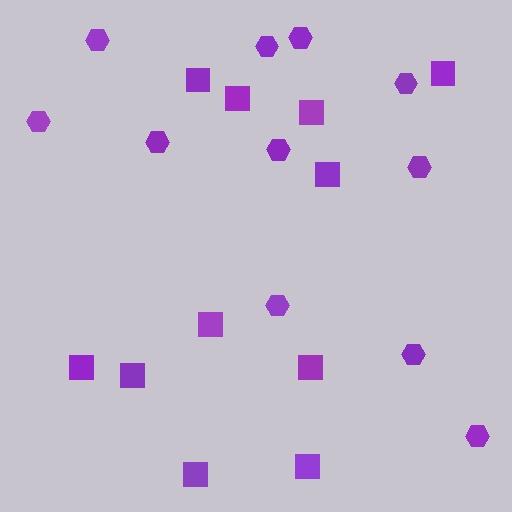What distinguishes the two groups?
There are 2 groups: one group of squares (11) and one group of hexagons (11).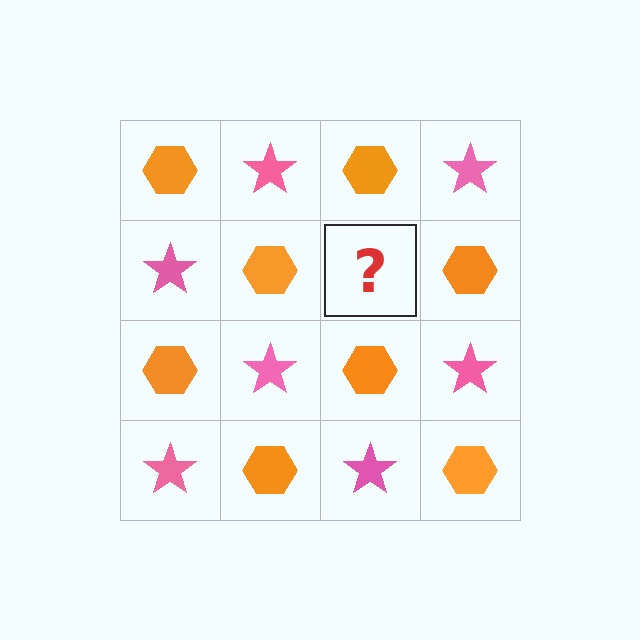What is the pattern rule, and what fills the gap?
The rule is that it alternates orange hexagon and pink star in a checkerboard pattern. The gap should be filled with a pink star.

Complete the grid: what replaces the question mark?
The question mark should be replaced with a pink star.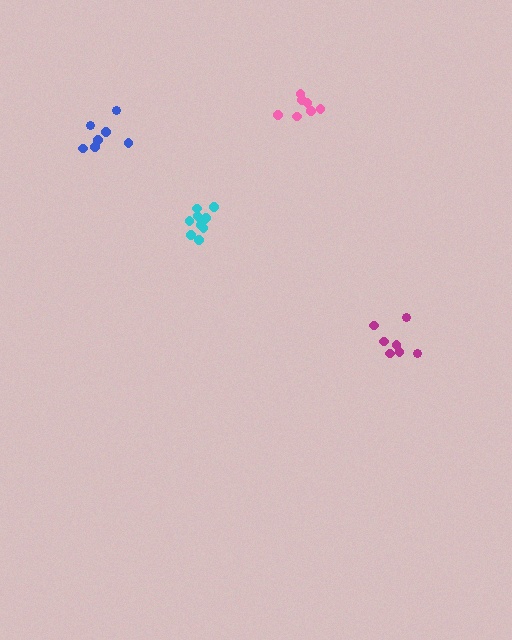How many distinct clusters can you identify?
There are 4 distinct clusters.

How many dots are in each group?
Group 1: 7 dots, Group 2: 10 dots, Group 3: 7 dots, Group 4: 7 dots (31 total).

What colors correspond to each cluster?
The clusters are colored: pink, cyan, magenta, blue.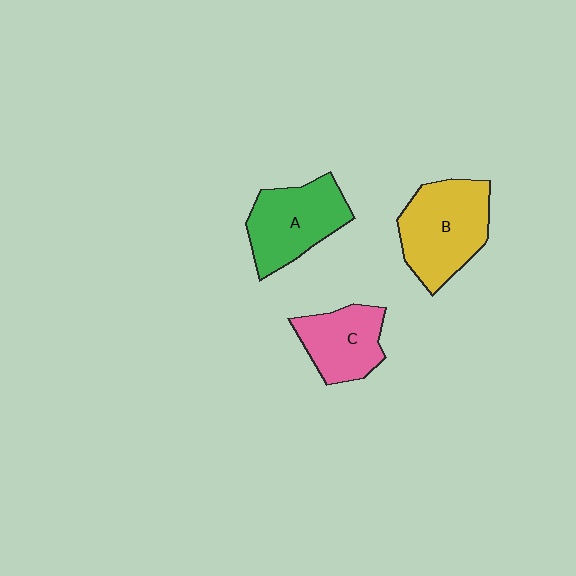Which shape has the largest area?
Shape B (yellow).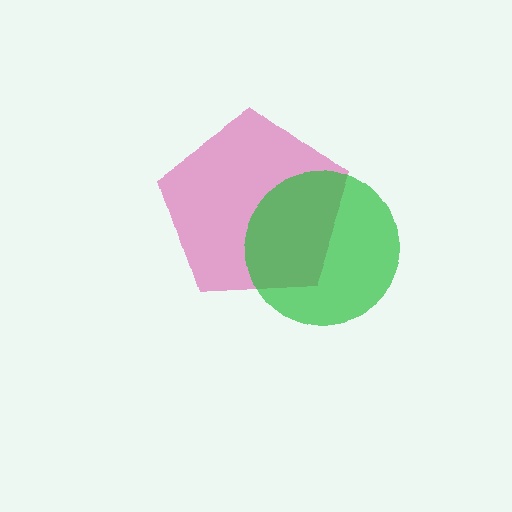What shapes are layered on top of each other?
The layered shapes are: a pink pentagon, a green circle.